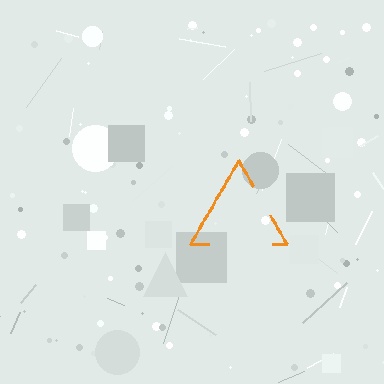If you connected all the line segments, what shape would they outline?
They would outline a triangle.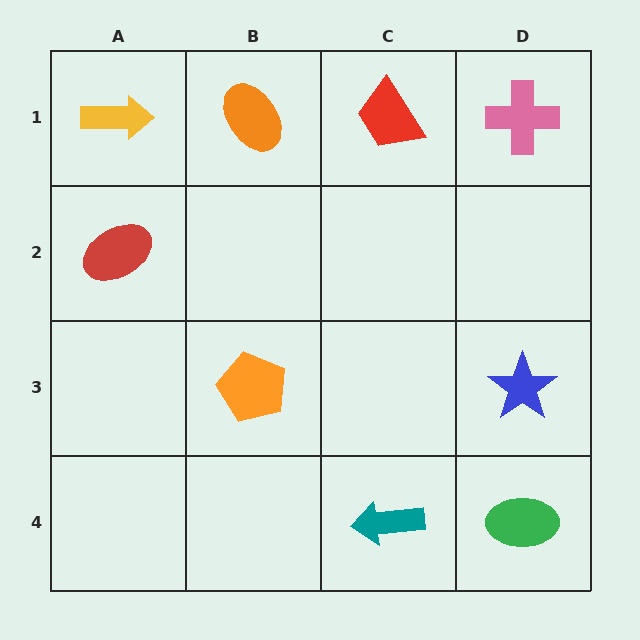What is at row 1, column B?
An orange ellipse.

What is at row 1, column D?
A pink cross.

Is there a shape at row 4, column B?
No, that cell is empty.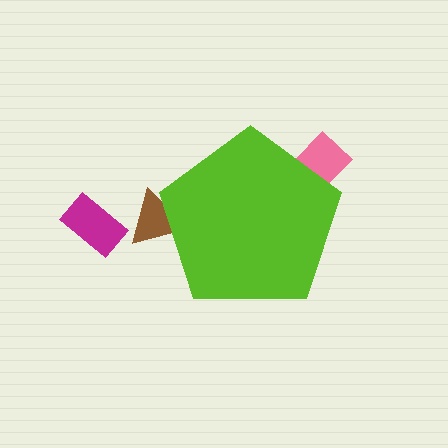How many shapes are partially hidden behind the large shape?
2 shapes are partially hidden.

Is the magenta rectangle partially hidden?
No, the magenta rectangle is fully visible.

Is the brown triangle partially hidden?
Yes, the brown triangle is partially hidden behind the lime pentagon.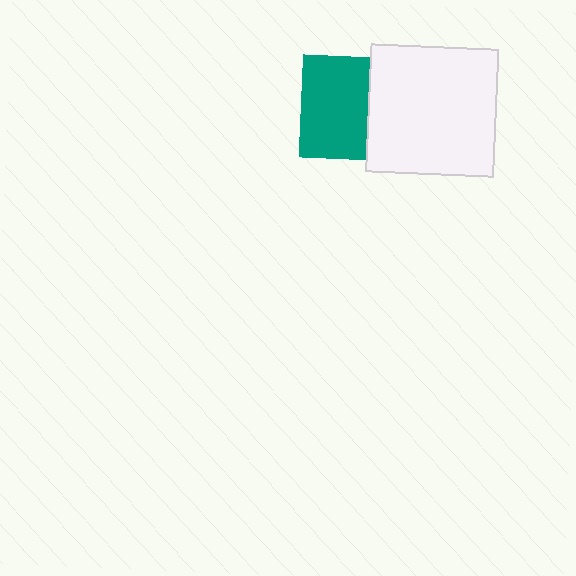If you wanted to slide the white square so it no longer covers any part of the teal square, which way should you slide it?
Slide it right — that is the most direct way to separate the two shapes.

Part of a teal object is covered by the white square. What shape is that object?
It is a square.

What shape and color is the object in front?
The object in front is a white square.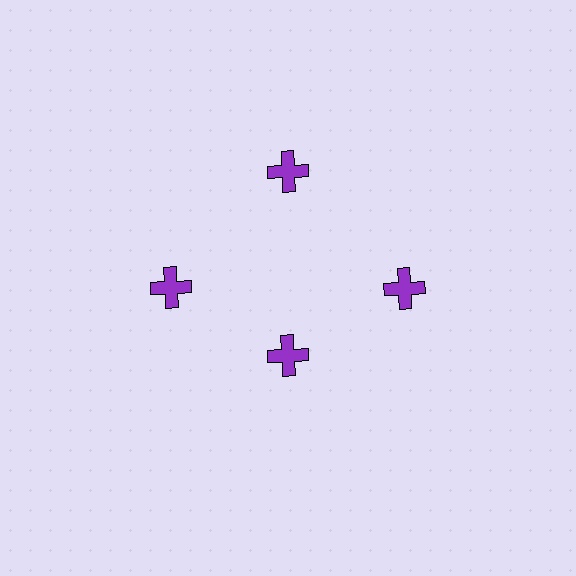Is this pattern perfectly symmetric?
No. The 4 purple crosses are arranged in a ring, but one element near the 6 o'clock position is pulled inward toward the center, breaking the 4-fold rotational symmetry.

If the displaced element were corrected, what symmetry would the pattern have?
It would have 4-fold rotational symmetry — the pattern would map onto itself every 90 degrees.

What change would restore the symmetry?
The symmetry would be restored by moving it outward, back onto the ring so that all 4 crosses sit at equal angles and equal distance from the center.